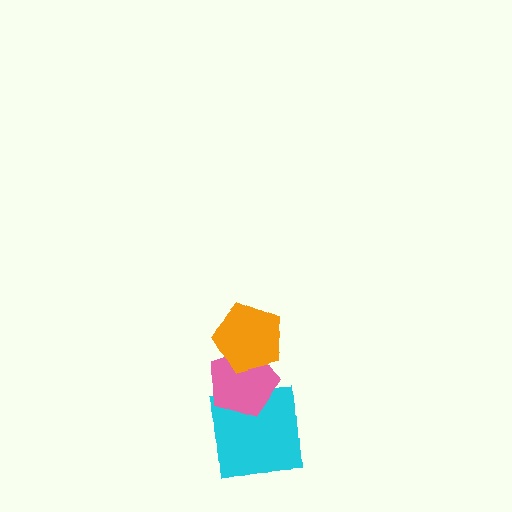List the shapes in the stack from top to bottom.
From top to bottom: the orange pentagon, the pink pentagon, the cyan square.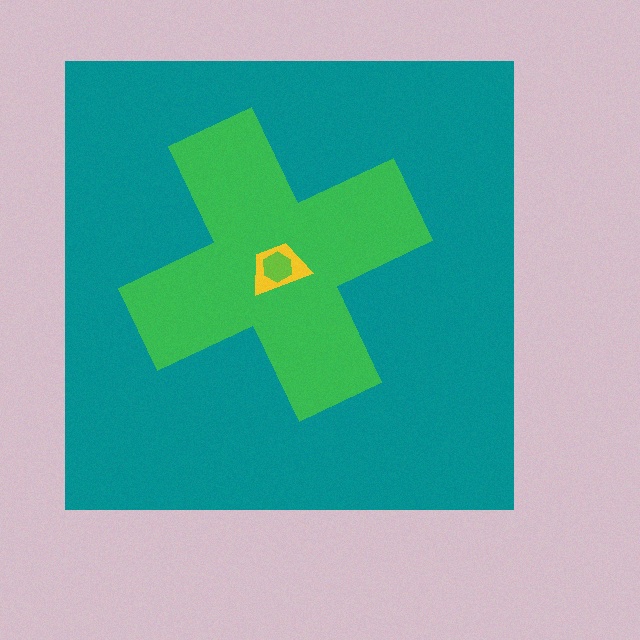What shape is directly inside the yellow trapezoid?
The lime hexagon.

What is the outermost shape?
The teal square.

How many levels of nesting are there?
4.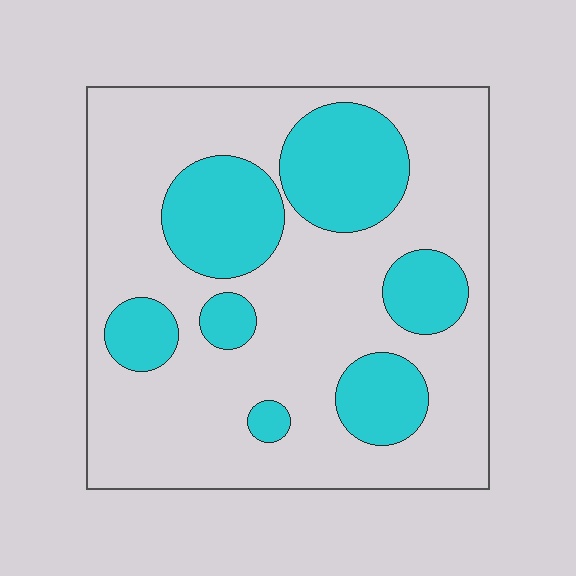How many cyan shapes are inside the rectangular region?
7.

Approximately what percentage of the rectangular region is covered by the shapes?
Approximately 30%.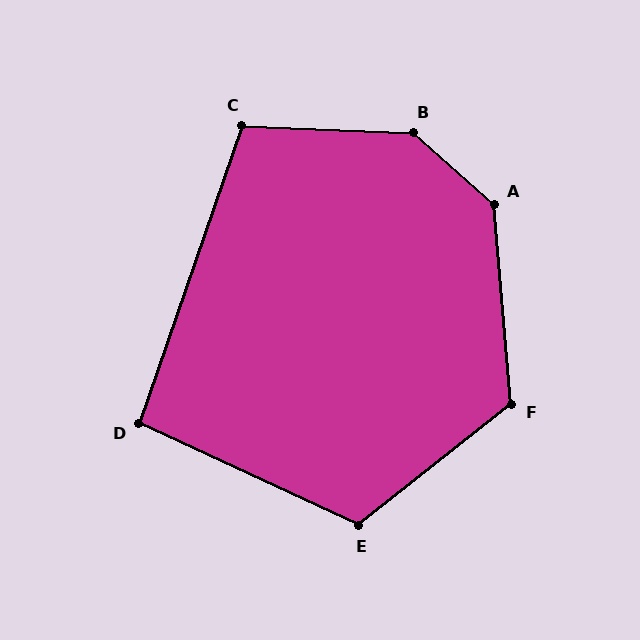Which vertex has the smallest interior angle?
D, at approximately 96 degrees.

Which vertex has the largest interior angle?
B, at approximately 141 degrees.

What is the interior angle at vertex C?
Approximately 107 degrees (obtuse).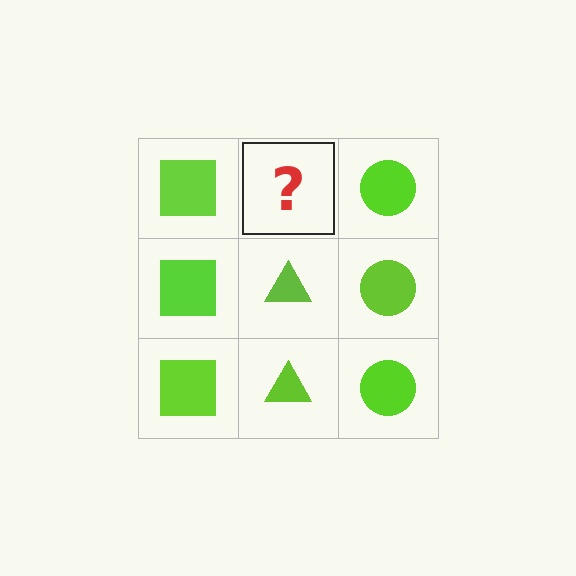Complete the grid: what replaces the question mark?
The question mark should be replaced with a lime triangle.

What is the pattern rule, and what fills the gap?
The rule is that each column has a consistent shape. The gap should be filled with a lime triangle.